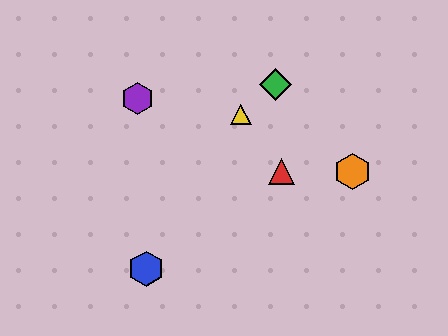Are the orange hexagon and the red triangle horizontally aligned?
Yes, both are at y≈172.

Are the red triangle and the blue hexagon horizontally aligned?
No, the red triangle is at y≈172 and the blue hexagon is at y≈269.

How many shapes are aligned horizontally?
2 shapes (the red triangle, the orange hexagon) are aligned horizontally.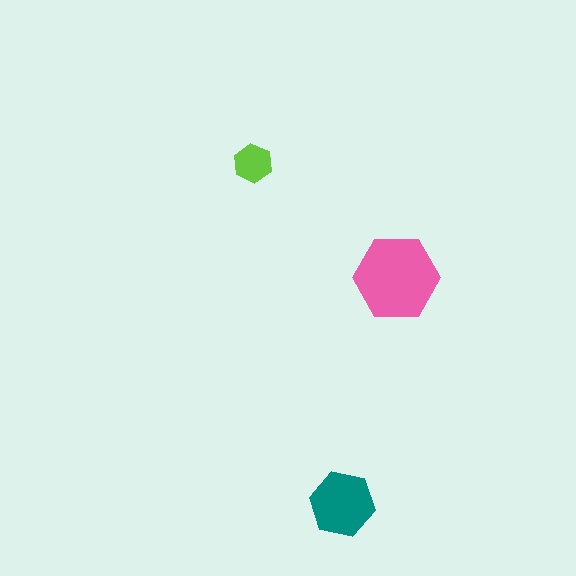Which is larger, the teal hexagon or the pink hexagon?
The pink one.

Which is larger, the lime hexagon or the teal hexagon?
The teal one.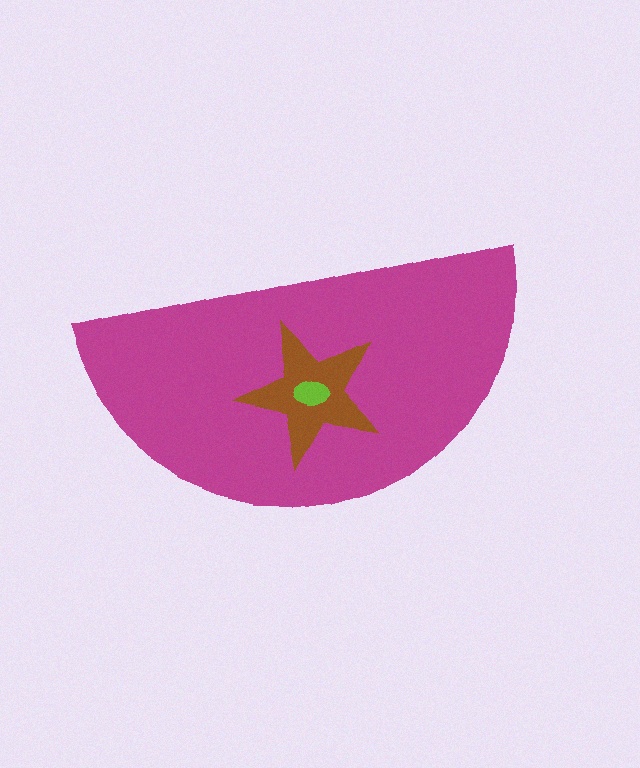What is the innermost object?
The lime ellipse.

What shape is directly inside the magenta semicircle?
The brown star.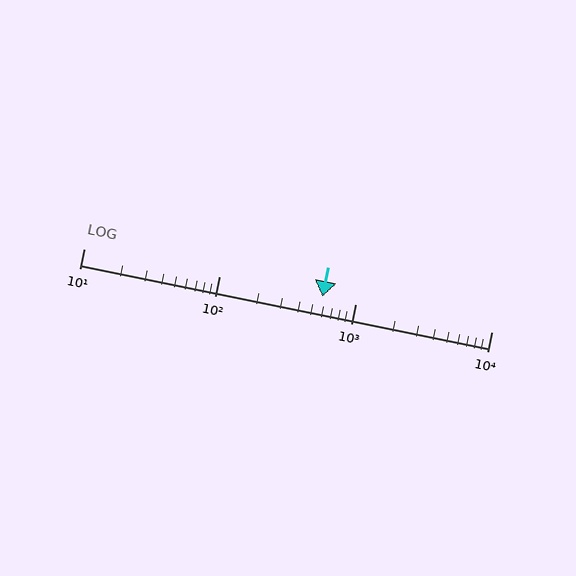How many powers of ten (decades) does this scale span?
The scale spans 3 decades, from 10 to 10000.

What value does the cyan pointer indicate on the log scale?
The pointer indicates approximately 570.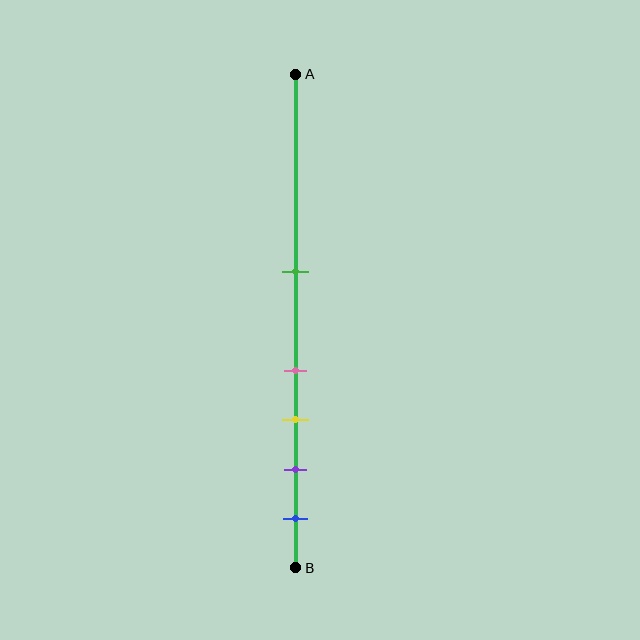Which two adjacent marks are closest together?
The pink and yellow marks are the closest adjacent pair.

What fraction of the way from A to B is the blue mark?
The blue mark is approximately 90% (0.9) of the way from A to B.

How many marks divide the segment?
There are 5 marks dividing the segment.